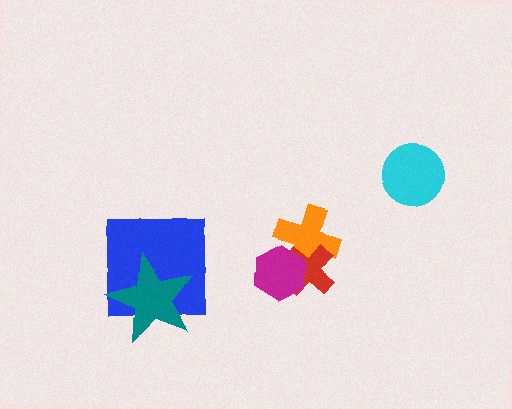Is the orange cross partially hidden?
Yes, it is partially covered by another shape.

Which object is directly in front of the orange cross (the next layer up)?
The red cross is directly in front of the orange cross.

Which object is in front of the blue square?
The teal star is in front of the blue square.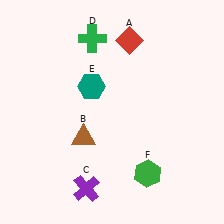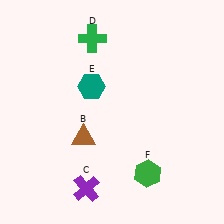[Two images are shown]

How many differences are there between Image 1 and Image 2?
There is 1 difference between the two images.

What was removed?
The red diamond (A) was removed in Image 2.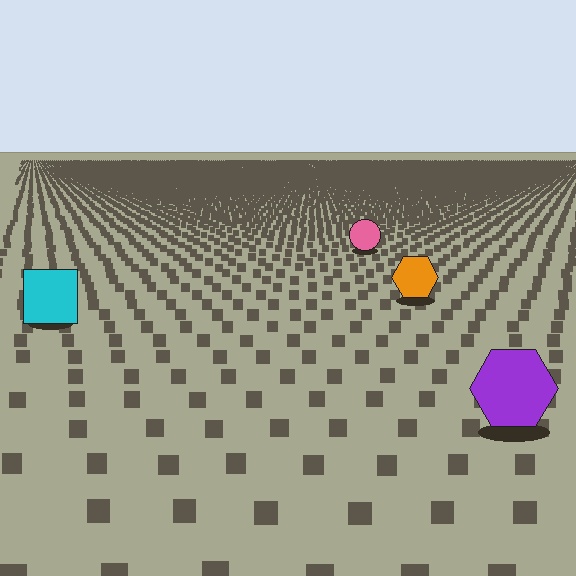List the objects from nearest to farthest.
From nearest to farthest: the purple hexagon, the cyan square, the orange hexagon, the pink circle.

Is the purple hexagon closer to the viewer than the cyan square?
Yes. The purple hexagon is closer — you can tell from the texture gradient: the ground texture is coarser near it.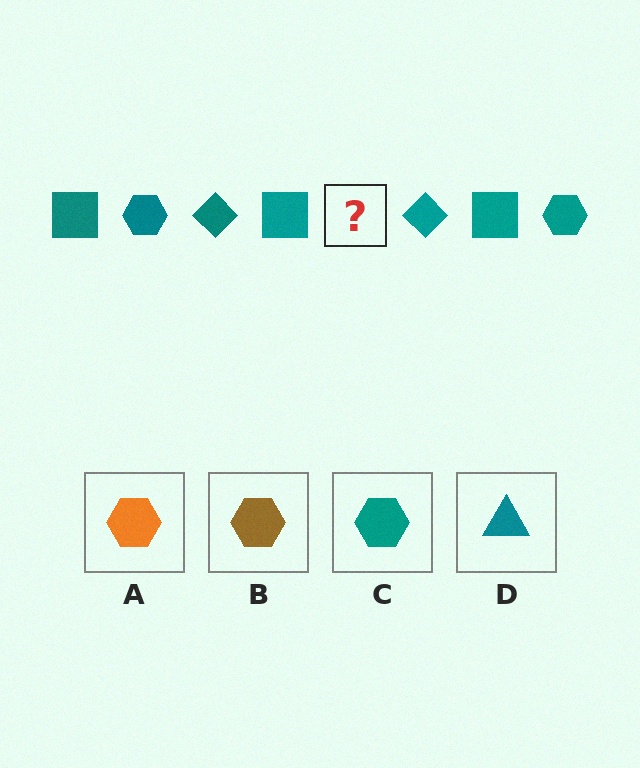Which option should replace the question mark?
Option C.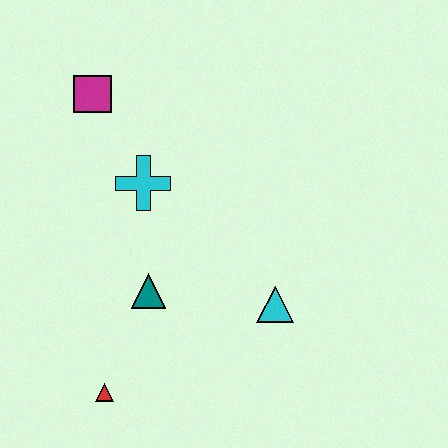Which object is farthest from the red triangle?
The magenta square is farthest from the red triangle.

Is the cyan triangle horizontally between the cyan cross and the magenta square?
No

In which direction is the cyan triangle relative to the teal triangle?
The cyan triangle is to the right of the teal triangle.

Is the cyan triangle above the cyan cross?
No